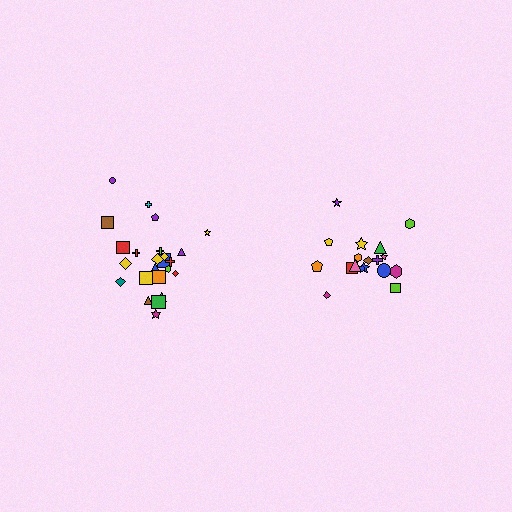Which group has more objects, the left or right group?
The left group.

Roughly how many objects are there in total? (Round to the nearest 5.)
Roughly 45 objects in total.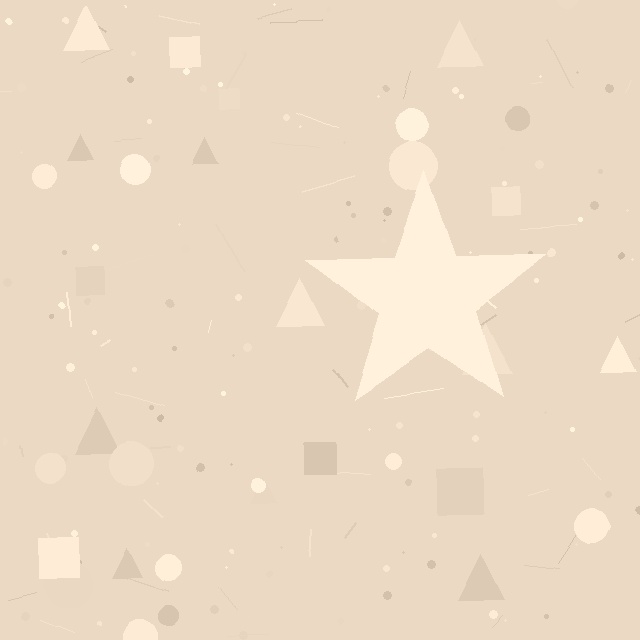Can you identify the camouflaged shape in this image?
The camouflaged shape is a star.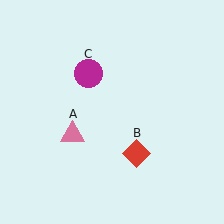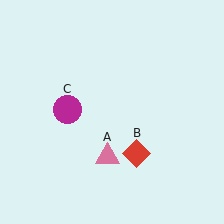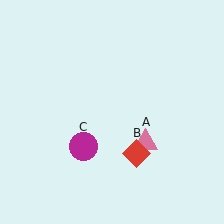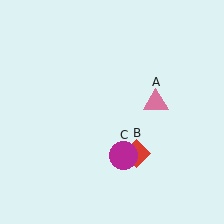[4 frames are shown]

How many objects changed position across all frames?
2 objects changed position: pink triangle (object A), magenta circle (object C).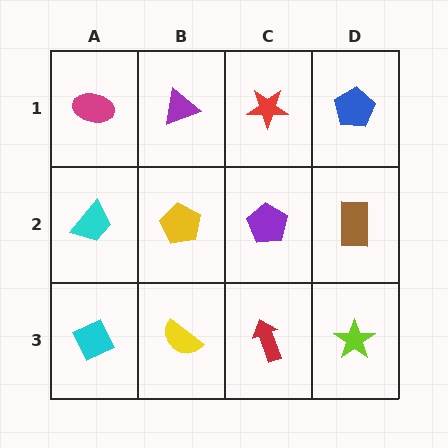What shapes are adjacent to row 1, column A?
A cyan trapezoid (row 2, column A), a purple triangle (row 1, column B).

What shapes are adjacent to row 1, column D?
A brown rectangle (row 2, column D), a red star (row 1, column C).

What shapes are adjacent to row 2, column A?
A magenta ellipse (row 1, column A), a cyan diamond (row 3, column A), a yellow pentagon (row 2, column B).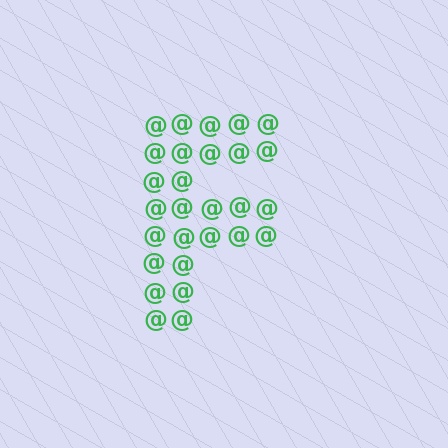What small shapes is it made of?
It is made of small at signs.